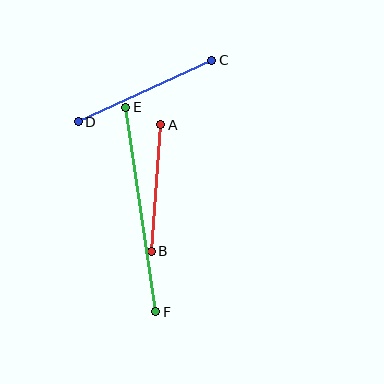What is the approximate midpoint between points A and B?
The midpoint is at approximately (156, 188) pixels.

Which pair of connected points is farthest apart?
Points E and F are farthest apart.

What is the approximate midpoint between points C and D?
The midpoint is at approximately (145, 91) pixels.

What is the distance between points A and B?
The distance is approximately 127 pixels.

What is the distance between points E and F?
The distance is approximately 207 pixels.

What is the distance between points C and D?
The distance is approximately 147 pixels.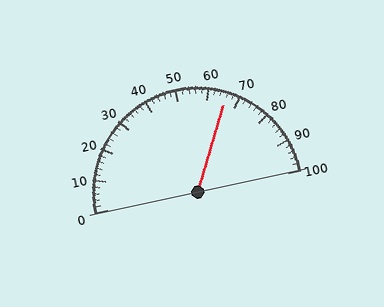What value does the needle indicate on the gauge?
The needle indicates approximately 66.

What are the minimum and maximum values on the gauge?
The gauge ranges from 0 to 100.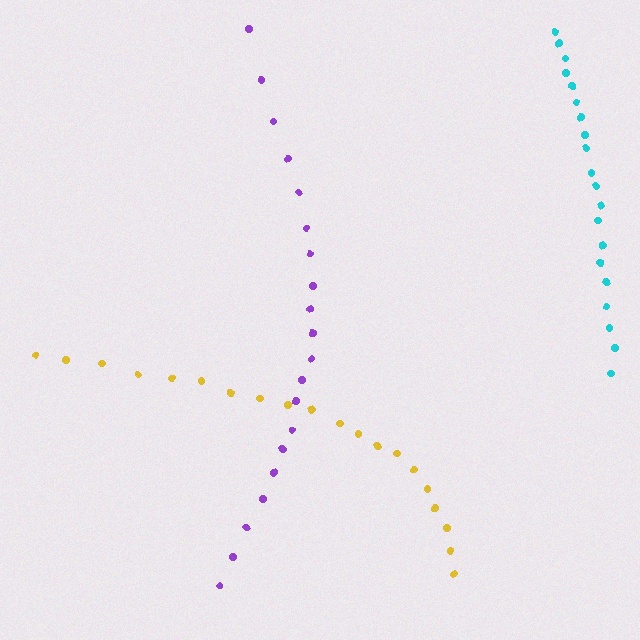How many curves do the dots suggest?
There are 3 distinct paths.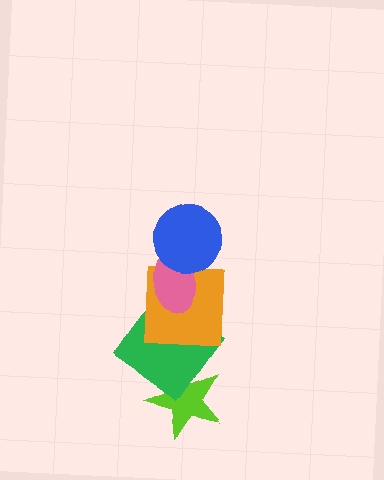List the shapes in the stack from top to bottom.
From top to bottom: the blue circle, the pink ellipse, the orange square, the green diamond, the lime star.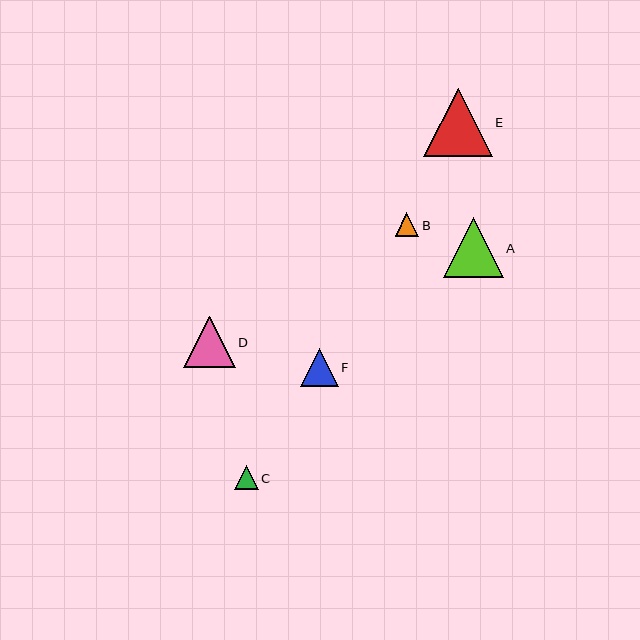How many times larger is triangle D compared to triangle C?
Triangle D is approximately 2.2 times the size of triangle C.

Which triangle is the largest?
Triangle E is the largest with a size of approximately 69 pixels.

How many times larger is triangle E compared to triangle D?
Triangle E is approximately 1.3 times the size of triangle D.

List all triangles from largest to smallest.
From largest to smallest: E, A, D, F, C, B.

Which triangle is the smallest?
Triangle B is the smallest with a size of approximately 24 pixels.